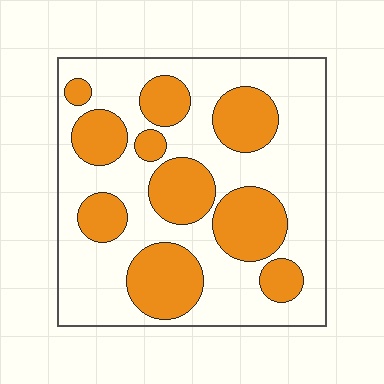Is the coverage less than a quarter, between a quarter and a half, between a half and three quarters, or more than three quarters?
Between a quarter and a half.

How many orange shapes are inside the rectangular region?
10.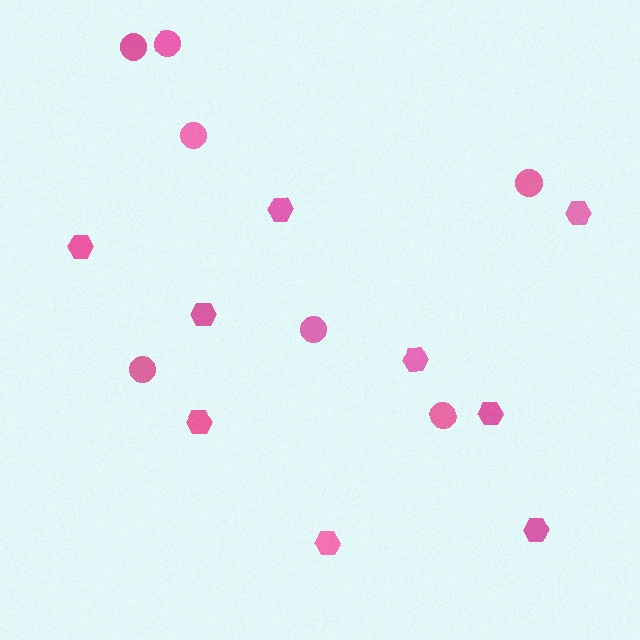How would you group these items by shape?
There are 2 groups: one group of circles (7) and one group of hexagons (9).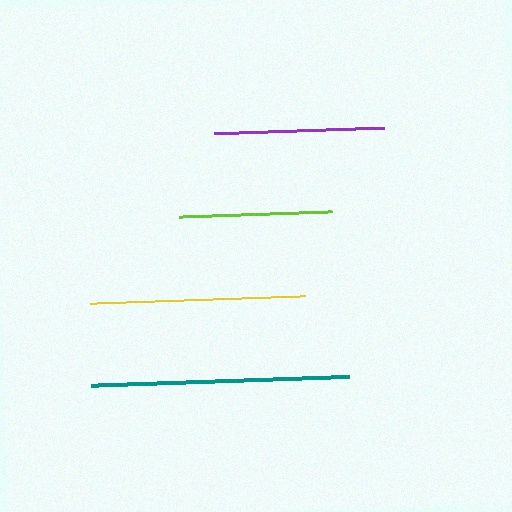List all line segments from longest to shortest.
From longest to shortest: teal, yellow, purple, lime.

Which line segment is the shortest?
The lime line is the shortest at approximately 154 pixels.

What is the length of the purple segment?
The purple segment is approximately 170 pixels long.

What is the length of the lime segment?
The lime segment is approximately 154 pixels long.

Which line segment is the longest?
The teal line is the longest at approximately 258 pixels.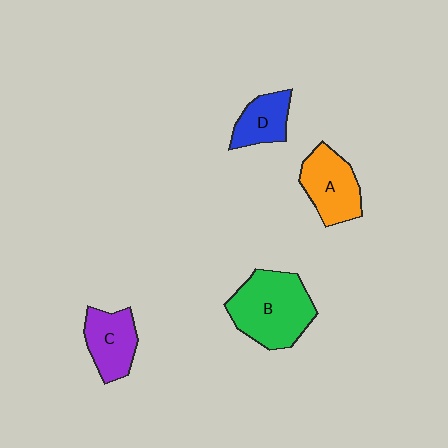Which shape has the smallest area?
Shape D (blue).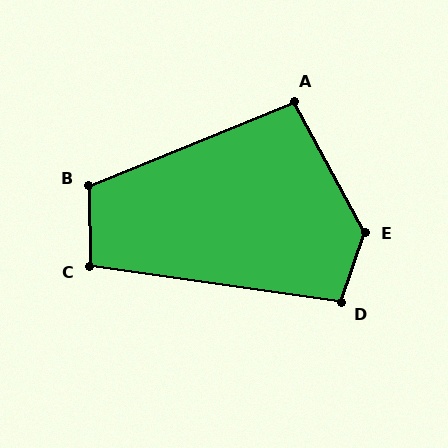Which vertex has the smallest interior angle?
A, at approximately 96 degrees.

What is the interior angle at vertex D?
Approximately 100 degrees (obtuse).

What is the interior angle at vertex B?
Approximately 111 degrees (obtuse).